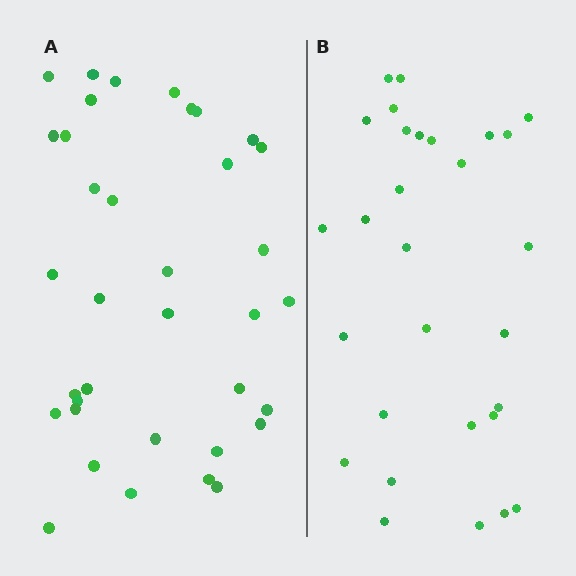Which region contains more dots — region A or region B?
Region A (the left region) has more dots.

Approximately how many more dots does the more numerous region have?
Region A has roughly 8 or so more dots than region B.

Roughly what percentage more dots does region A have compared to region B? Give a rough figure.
About 25% more.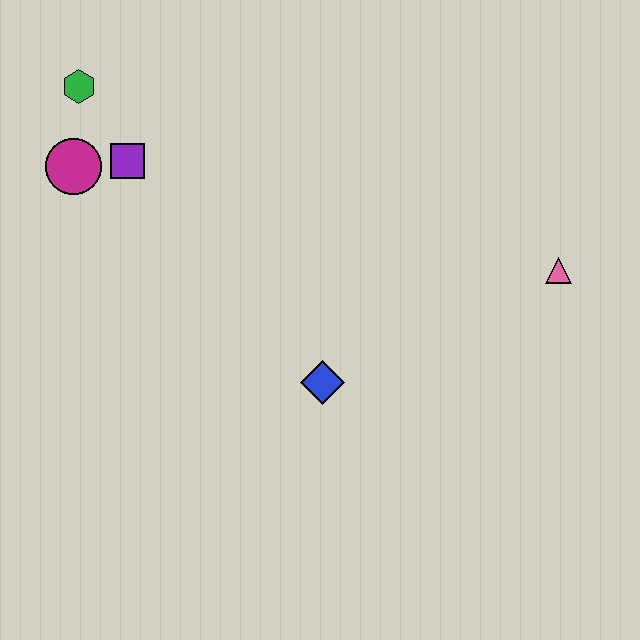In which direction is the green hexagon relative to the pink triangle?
The green hexagon is to the left of the pink triangle.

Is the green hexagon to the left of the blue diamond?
Yes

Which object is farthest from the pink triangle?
The green hexagon is farthest from the pink triangle.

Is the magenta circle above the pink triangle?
Yes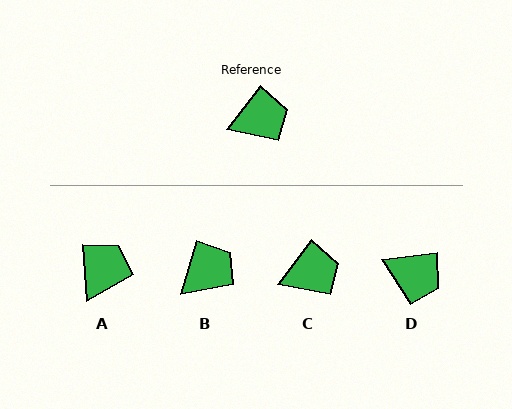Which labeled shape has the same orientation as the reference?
C.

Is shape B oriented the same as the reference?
No, it is off by about 22 degrees.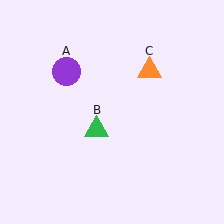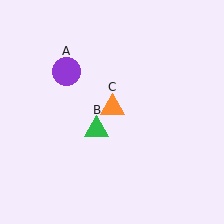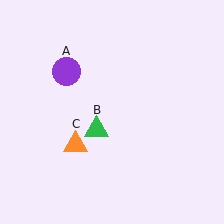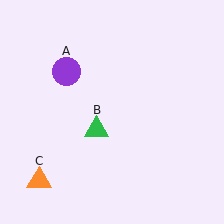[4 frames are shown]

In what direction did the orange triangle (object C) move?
The orange triangle (object C) moved down and to the left.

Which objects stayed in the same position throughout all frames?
Purple circle (object A) and green triangle (object B) remained stationary.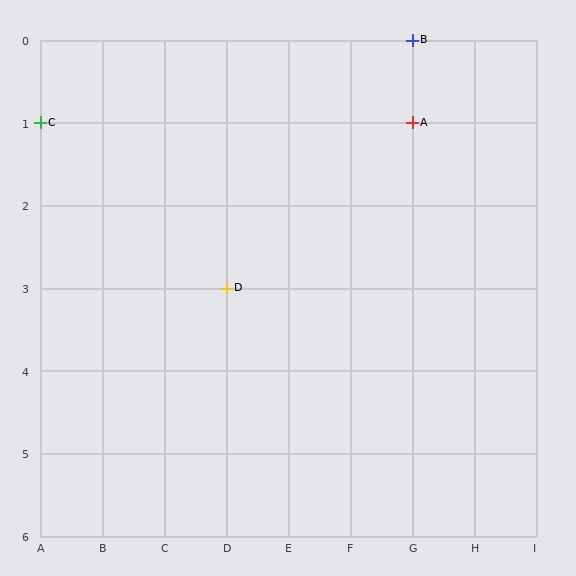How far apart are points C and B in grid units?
Points C and B are 6 columns and 1 row apart (about 6.1 grid units diagonally).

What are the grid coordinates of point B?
Point B is at grid coordinates (G, 0).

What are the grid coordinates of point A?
Point A is at grid coordinates (G, 1).